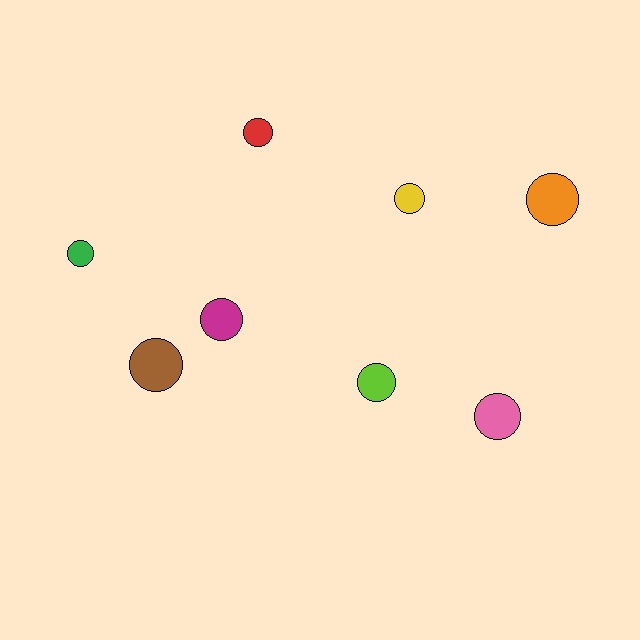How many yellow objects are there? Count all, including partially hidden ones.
There is 1 yellow object.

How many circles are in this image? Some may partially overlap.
There are 8 circles.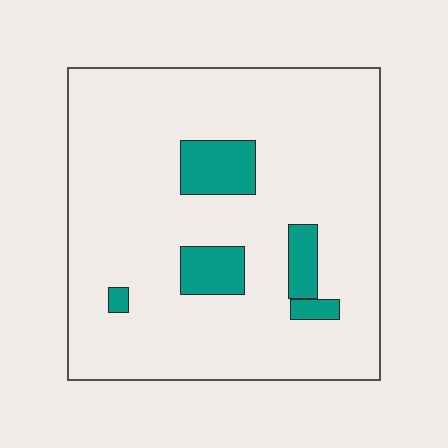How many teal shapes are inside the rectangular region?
5.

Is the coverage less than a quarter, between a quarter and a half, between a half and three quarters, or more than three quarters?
Less than a quarter.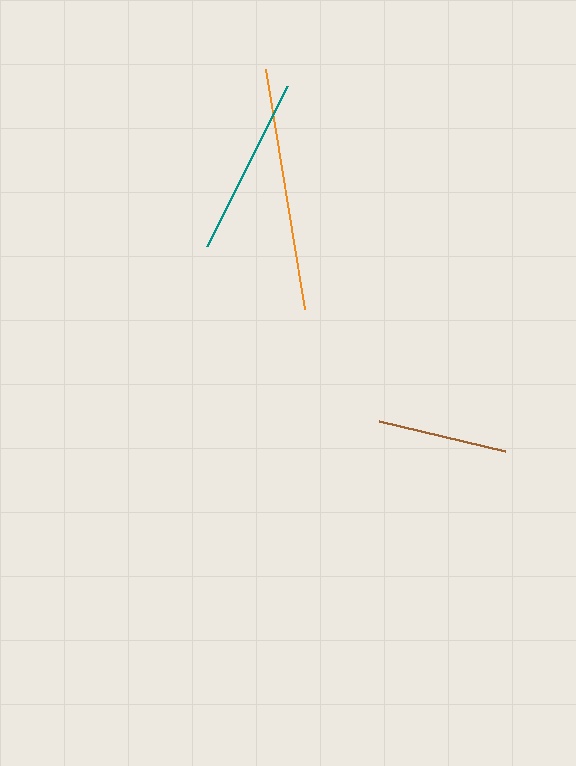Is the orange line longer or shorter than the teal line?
The orange line is longer than the teal line.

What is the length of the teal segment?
The teal segment is approximately 179 pixels long.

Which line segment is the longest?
The orange line is the longest at approximately 244 pixels.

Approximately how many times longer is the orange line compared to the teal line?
The orange line is approximately 1.4 times the length of the teal line.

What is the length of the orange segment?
The orange segment is approximately 244 pixels long.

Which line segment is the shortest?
The brown line is the shortest at approximately 129 pixels.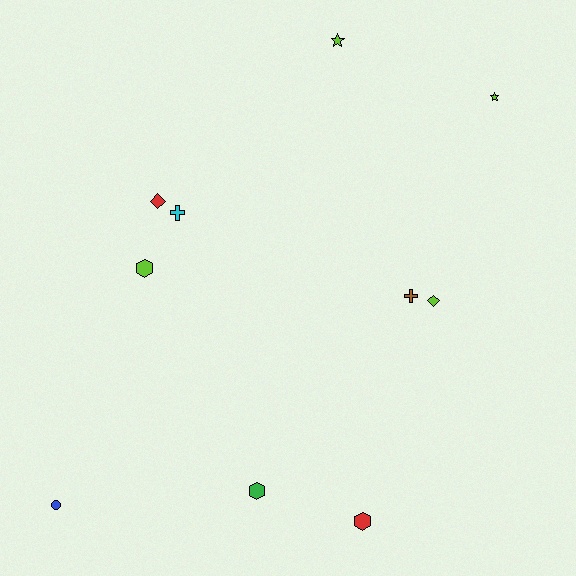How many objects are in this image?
There are 10 objects.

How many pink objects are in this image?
There are no pink objects.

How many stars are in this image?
There are 2 stars.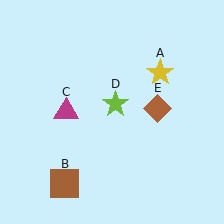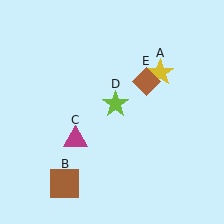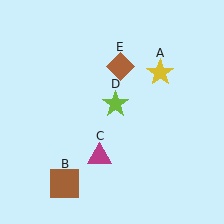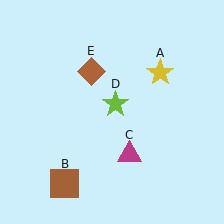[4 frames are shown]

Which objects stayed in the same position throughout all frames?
Yellow star (object A) and brown square (object B) and lime star (object D) remained stationary.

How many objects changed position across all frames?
2 objects changed position: magenta triangle (object C), brown diamond (object E).